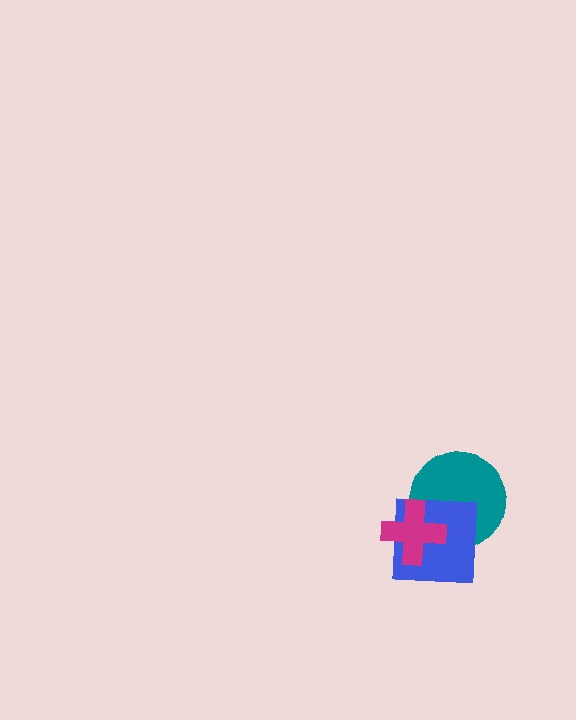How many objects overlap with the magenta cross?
2 objects overlap with the magenta cross.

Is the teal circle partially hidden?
Yes, it is partially covered by another shape.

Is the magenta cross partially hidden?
No, no other shape covers it.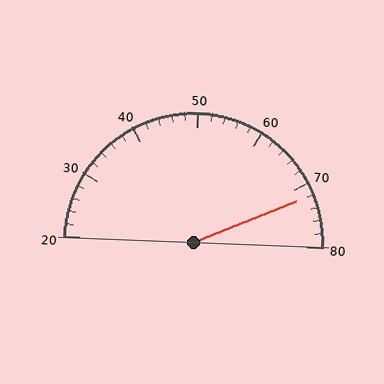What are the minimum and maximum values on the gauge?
The gauge ranges from 20 to 80.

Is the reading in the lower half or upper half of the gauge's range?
The reading is in the upper half of the range (20 to 80).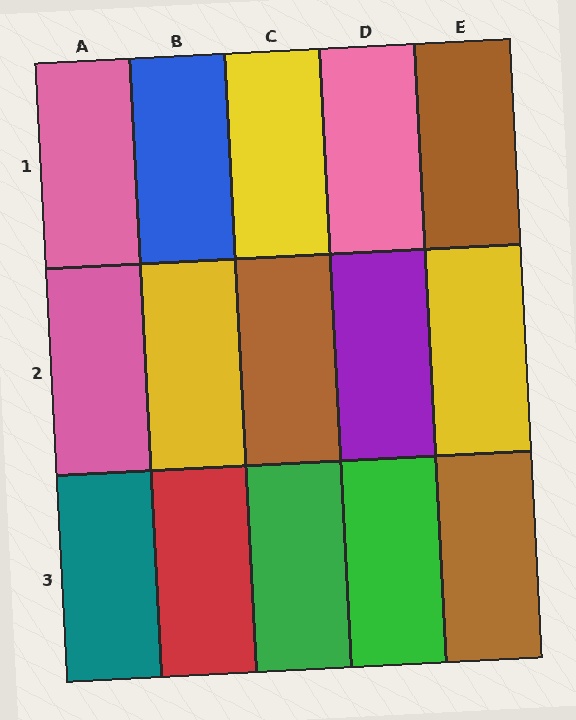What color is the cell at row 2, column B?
Yellow.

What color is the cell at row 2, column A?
Pink.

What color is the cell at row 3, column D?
Green.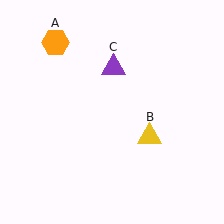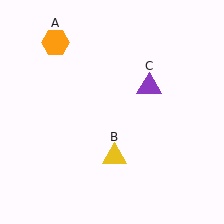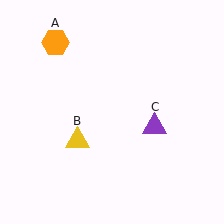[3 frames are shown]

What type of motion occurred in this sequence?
The yellow triangle (object B), purple triangle (object C) rotated clockwise around the center of the scene.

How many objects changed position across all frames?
2 objects changed position: yellow triangle (object B), purple triangle (object C).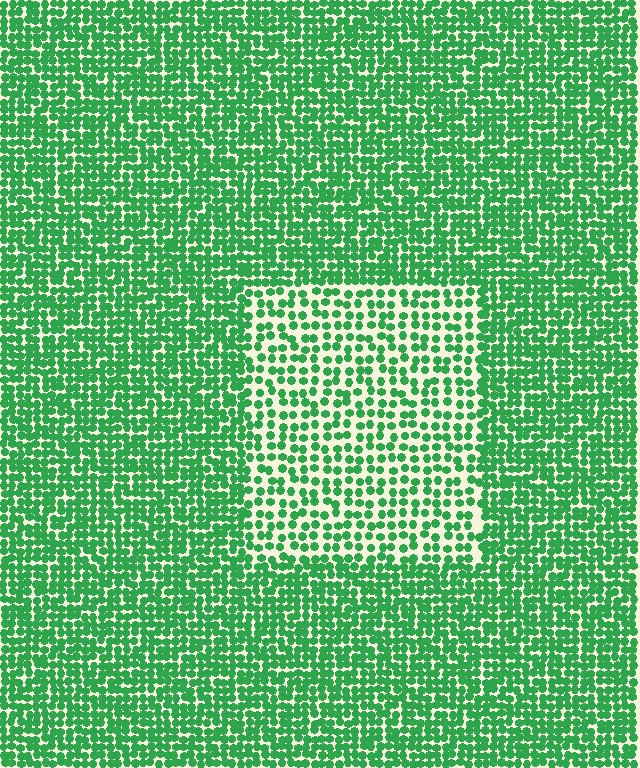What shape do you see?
I see a rectangle.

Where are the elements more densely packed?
The elements are more densely packed outside the rectangle boundary.